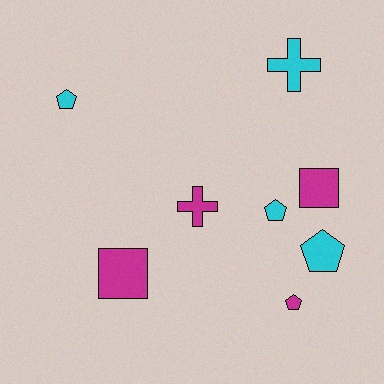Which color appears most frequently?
Magenta, with 4 objects.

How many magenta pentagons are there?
There is 1 magenta pentagon.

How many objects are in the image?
There are 8 objects.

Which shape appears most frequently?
Pentagon, with 4 objects.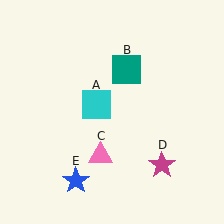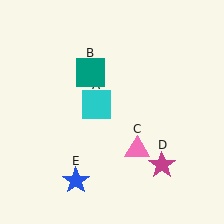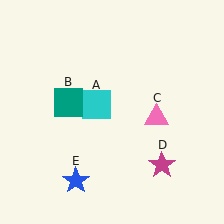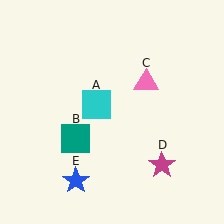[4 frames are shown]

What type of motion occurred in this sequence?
The teal square (object B), pink triangle (object C) rotated counterclockwise around the center of the scene.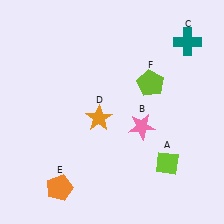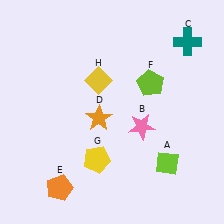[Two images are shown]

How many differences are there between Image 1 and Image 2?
There are 2 differences between the two images.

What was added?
A yellow pentagon (G), a yellow diamond (H) were added in Image 2.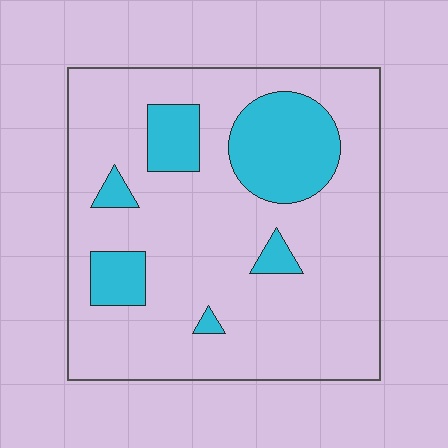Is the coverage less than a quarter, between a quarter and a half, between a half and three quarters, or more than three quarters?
Less than a quarter.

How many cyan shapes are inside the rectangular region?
6.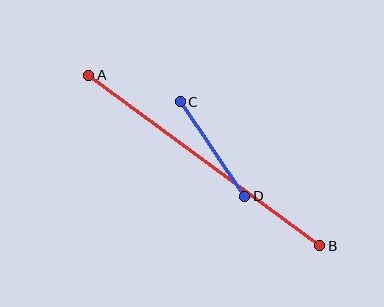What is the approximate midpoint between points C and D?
The midpoint is at approximately (213, 149) pixels.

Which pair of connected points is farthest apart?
Points A and B are farthest apart.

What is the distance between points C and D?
The distance is approximately 115 pixels.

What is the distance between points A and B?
The distance is approximately 287 pixels.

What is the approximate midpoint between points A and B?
The midpoint is at approximately (204, 160) pixels.